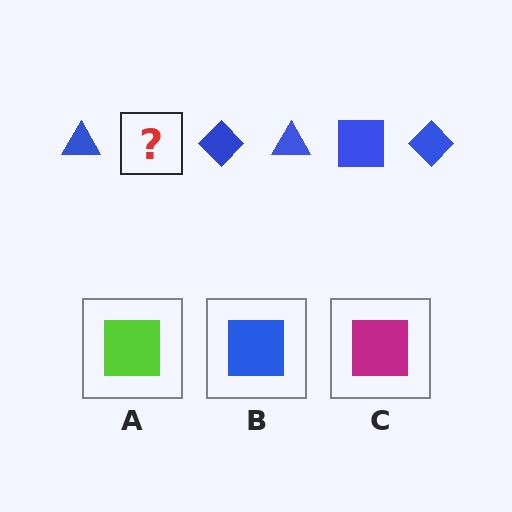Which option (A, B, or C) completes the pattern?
B.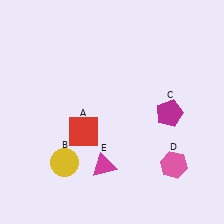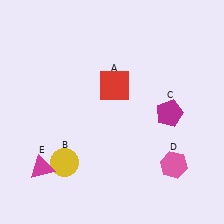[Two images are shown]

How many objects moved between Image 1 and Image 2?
2 objects moved between the two images.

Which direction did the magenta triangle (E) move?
The magenta triangle (E) moved left.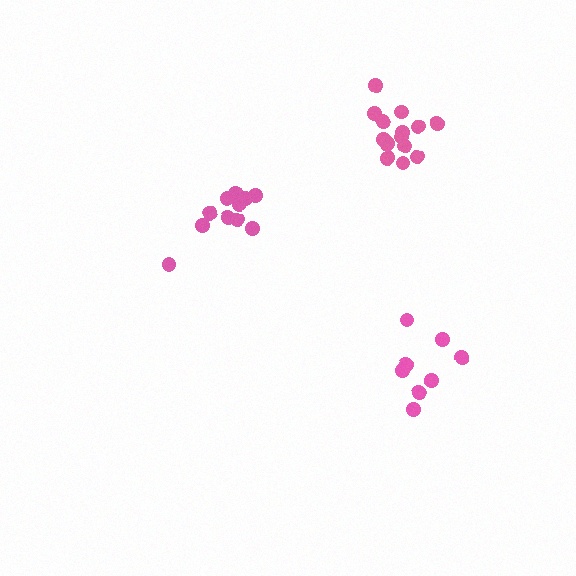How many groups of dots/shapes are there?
There are 3 groups.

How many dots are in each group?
Group 1: 14 dots, Group 2: 11 dots, Group 3: 8 dots (33 total).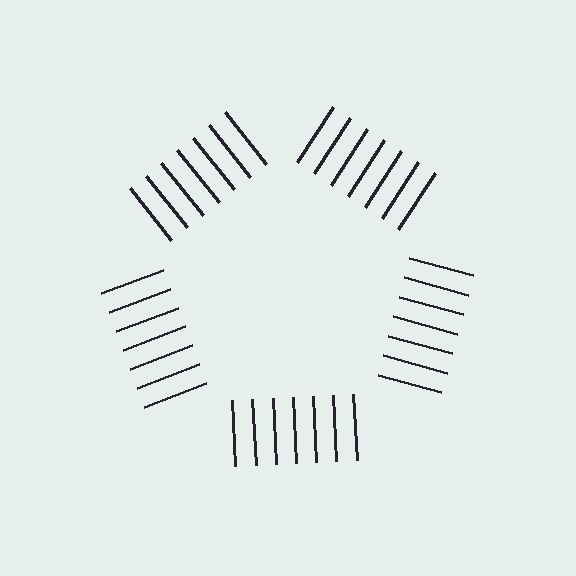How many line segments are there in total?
35 — 7 along each of the 5 edges.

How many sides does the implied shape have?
5 sides — the line-ends trace a pentagon.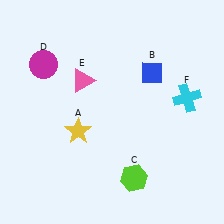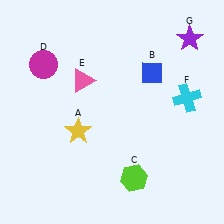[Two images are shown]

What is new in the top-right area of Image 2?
A purple star (G) was added in the top-right area of Image 2.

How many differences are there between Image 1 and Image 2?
There is 1 difference between the two images.